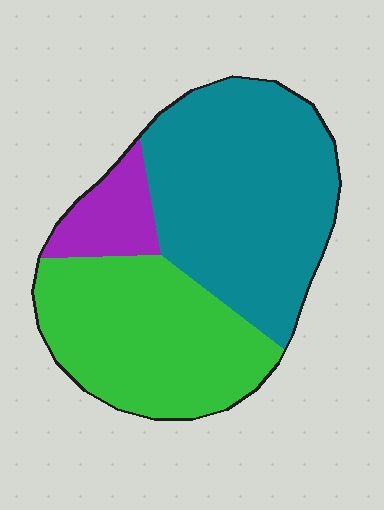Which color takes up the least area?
Purple, at roughly 10%.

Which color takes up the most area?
Teal, at roughly 50%.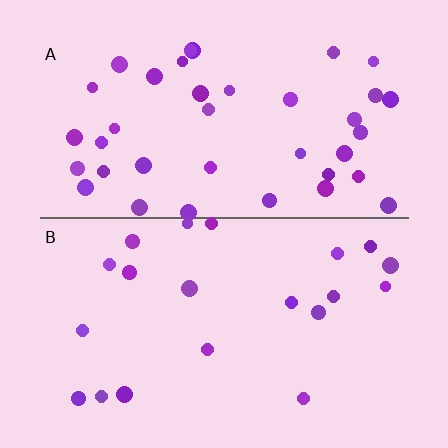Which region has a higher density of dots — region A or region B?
A (the top).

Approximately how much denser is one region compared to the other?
Approximately 1.9× — region A over region B.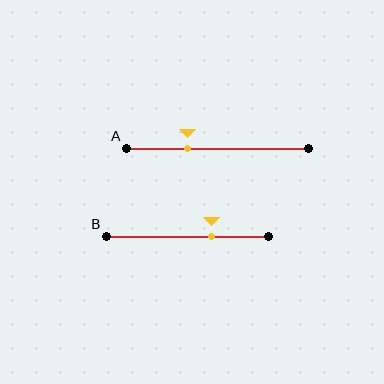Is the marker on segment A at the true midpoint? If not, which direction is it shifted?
No, the marker on segment A is shifted to the left by about 16% of the segment length.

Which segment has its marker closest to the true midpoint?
Segment B has its marker closest to the true midpoint.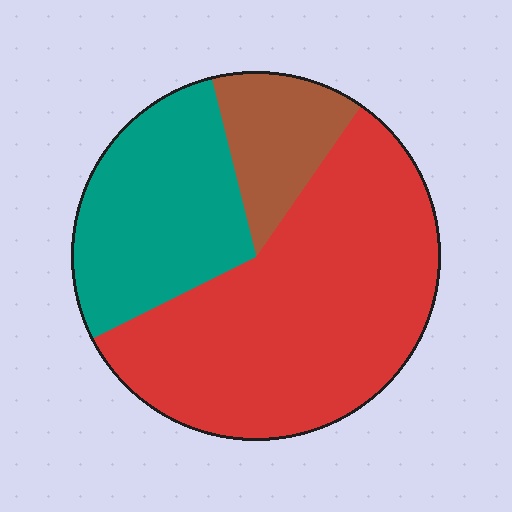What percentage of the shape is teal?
Teal takes up between a quarter and a half of the shape.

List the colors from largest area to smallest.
From largest to smallest: red, teal, brown.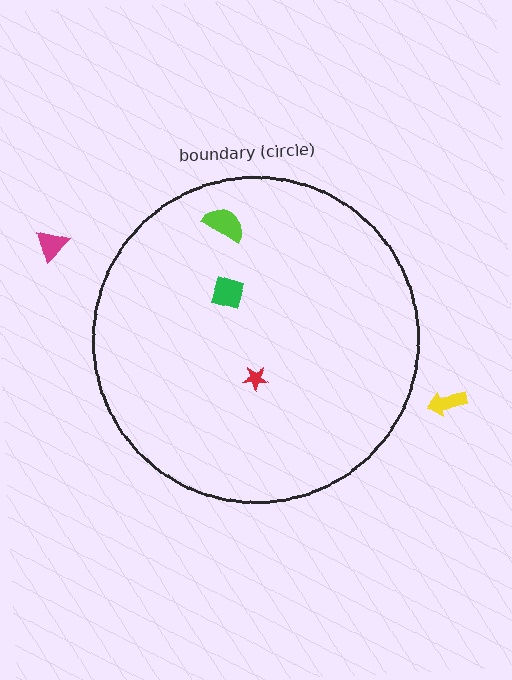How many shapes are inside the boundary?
3 inside, 2 outside.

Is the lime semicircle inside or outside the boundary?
Inside.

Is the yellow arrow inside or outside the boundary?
Outside.